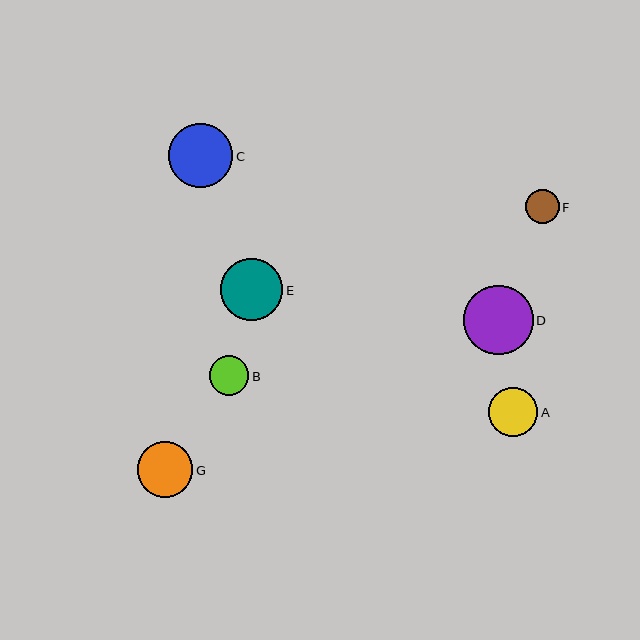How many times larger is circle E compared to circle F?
Circle E is approximately 1.8 times the size of circle F.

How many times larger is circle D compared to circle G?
Circle D is approximately 1.3 times the size of circle G.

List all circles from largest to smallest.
From largest to smallest: D, C, E, G, A, B, F.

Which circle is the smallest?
Circle F is the smallest with a size of approximately 34 pixels.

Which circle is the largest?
Circle D is the largest with a size of approximately 69 pixels.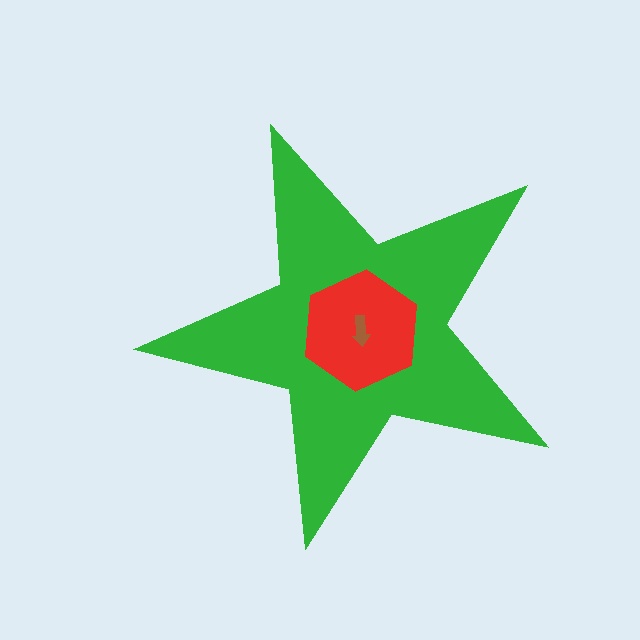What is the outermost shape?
The green star.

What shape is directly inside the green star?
The red hexagon.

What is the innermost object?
The brown arrow.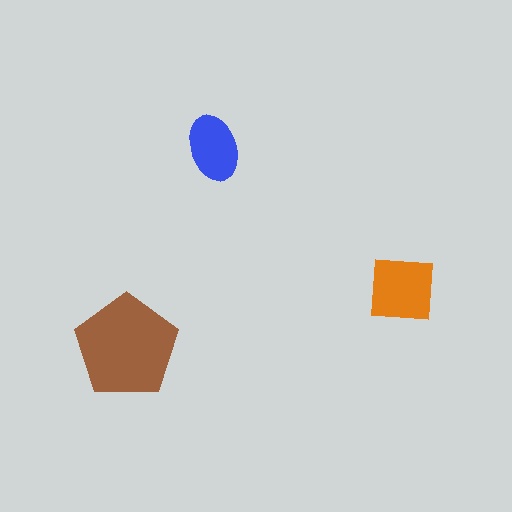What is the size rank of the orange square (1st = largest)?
2nd.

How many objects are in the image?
There are 3 objects in the image.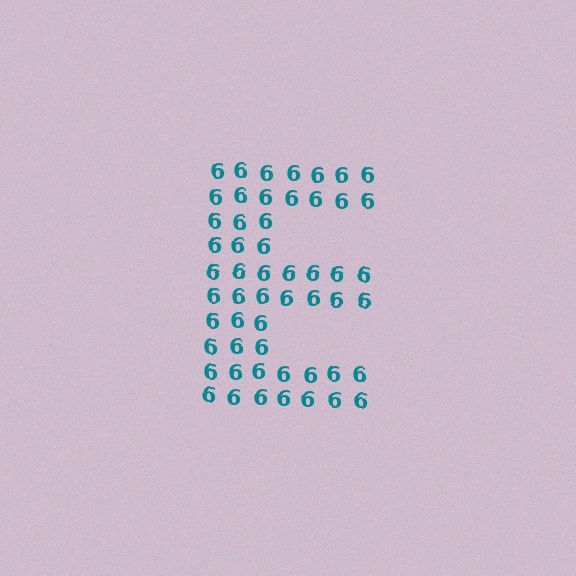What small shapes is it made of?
It is made of small digit 6's.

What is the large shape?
The large shape is the letter E.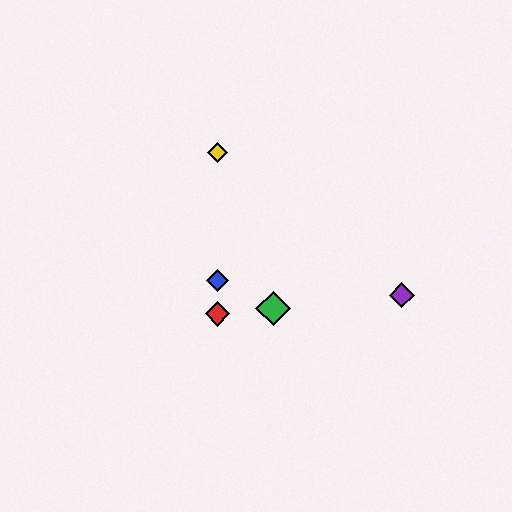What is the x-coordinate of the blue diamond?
The blue diamond is at x≈218.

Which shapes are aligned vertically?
The red diamond, the blue diamond, the yellow diamond are aligned vertically.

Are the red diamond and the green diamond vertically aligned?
No, the red diamond is at x≈218 and the green diamond is at x≈273.